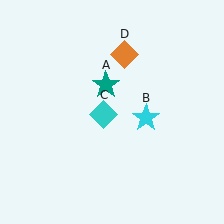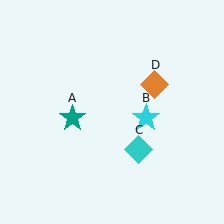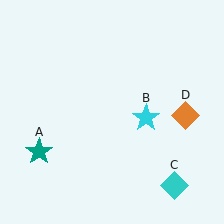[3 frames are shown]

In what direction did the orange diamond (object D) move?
The orange diamond (object D) moved down and to the right.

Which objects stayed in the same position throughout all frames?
Cyan star (object B) remained stationary.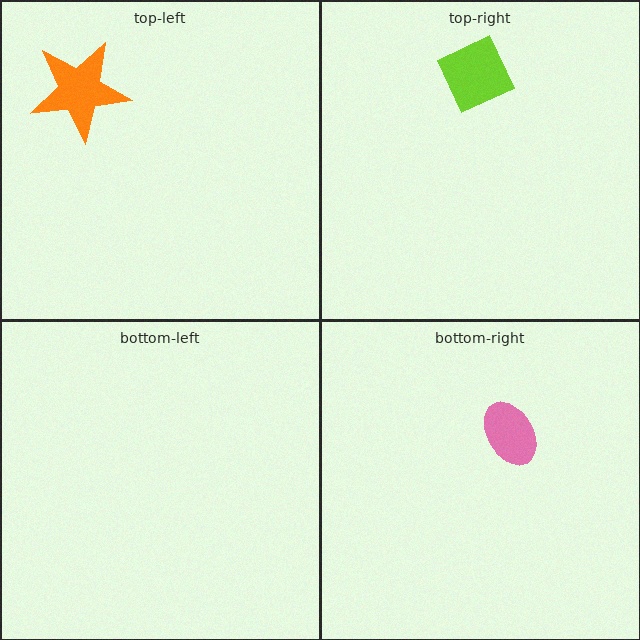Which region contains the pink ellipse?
The bottom-right region.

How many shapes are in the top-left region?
1.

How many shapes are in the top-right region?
1.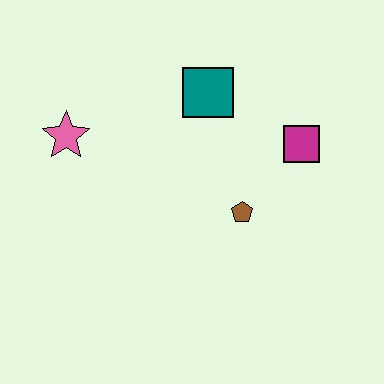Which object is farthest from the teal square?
The pink star is farthest from the teal square.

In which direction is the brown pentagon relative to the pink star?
The brown pentagon is to the right of the pink star.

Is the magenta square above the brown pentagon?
Yes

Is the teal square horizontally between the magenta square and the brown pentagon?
No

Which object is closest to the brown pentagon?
The magenta square is closest to the brown pentagon.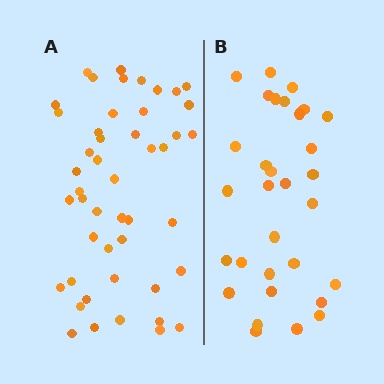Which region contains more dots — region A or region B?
Region A (the left region) has more dots.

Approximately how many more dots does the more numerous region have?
Region A has approximately 15 more dots than region B.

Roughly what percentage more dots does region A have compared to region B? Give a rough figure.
About 50% more.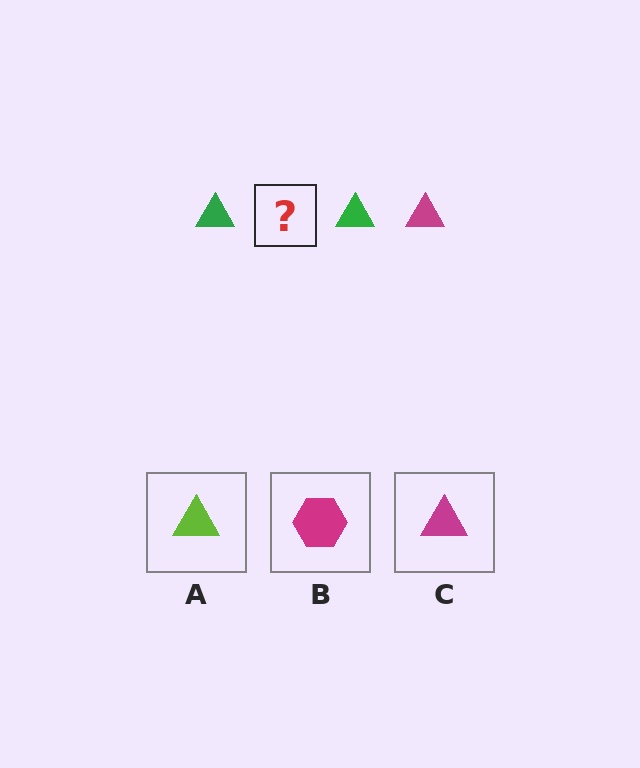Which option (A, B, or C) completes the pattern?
C.